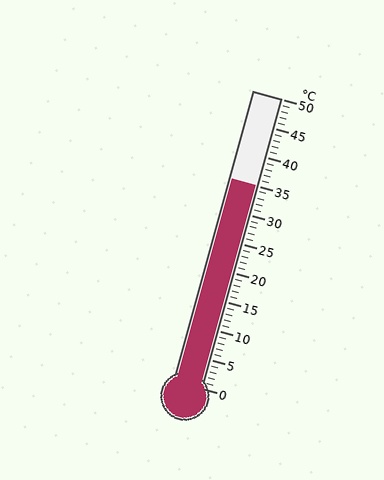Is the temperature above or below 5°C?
The temperature is above 5°C.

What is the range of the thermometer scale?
The thermometer scale ranges from 0°C to 50°C.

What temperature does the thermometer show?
The thermometer shows approximately 35°C.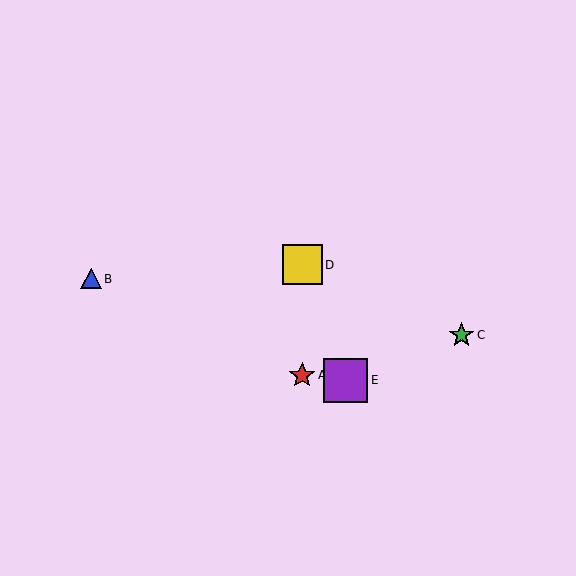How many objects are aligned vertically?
2 objects (A, D) are aligned vertically.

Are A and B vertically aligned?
No, A is at x≈302 and B is at x≈91.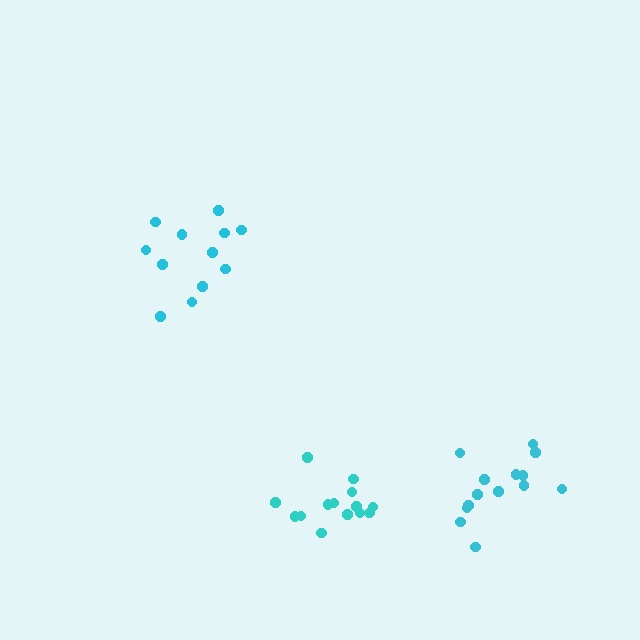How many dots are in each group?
Group 1: 12 dots, Group 2: 14 dots, Group 3: 14 dots (40 total).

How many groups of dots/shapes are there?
There are 3 groups.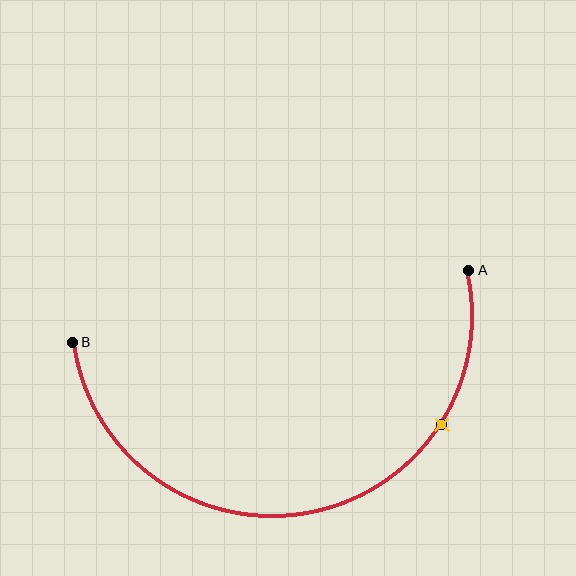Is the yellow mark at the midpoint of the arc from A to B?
No. The yellow mark lies on the arc but is closer to endpoint A. The arc midpoint would be at the point on the curve equidistant along the arc from both A and B.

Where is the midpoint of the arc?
The arc midpoint is the point on the curve farthest from the straight line joining A and B. It sits below that line.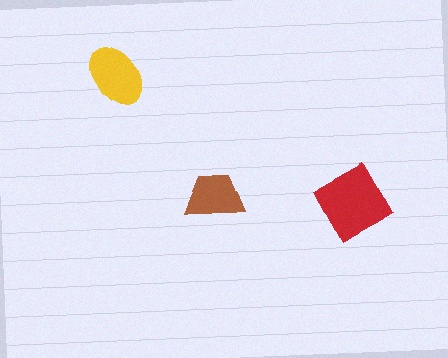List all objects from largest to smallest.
The red diamond, the yellow ellipse, the brown trapezoid.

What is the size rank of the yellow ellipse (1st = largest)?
2nd.